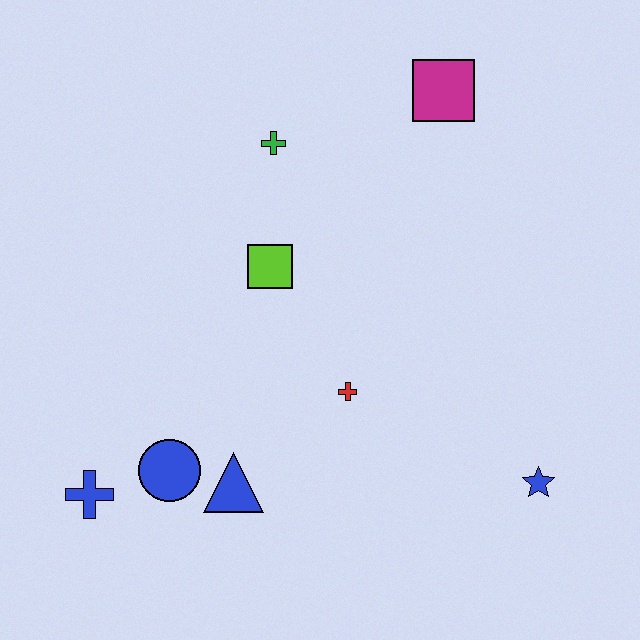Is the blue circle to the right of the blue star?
No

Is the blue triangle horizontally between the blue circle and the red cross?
Yes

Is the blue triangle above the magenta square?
No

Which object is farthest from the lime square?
The blue star is farthest from the lime square.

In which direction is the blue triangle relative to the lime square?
The blue triangle is below the lime square.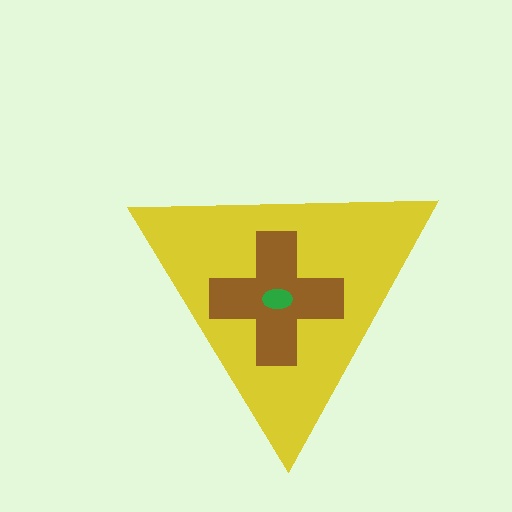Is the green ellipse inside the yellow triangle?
Yes.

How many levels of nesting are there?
3.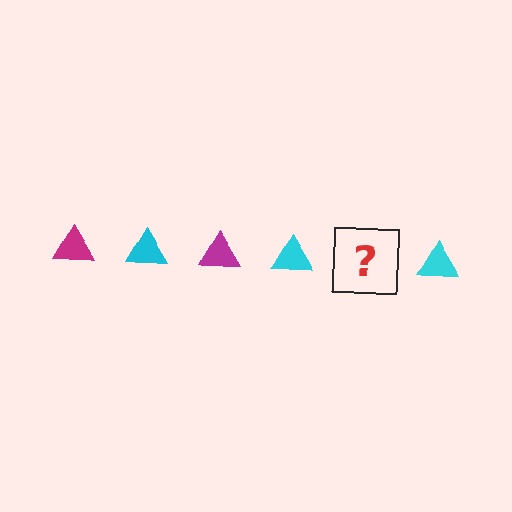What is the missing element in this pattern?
The missing element is a magenta triangle.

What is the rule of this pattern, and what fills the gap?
The rule is that the pattern cycles through magenta, cyan triangles. The gap should be filled with a magenta triangle.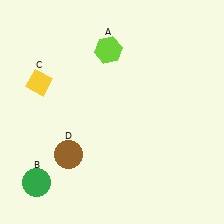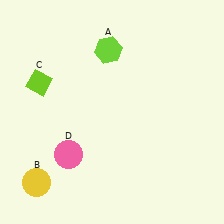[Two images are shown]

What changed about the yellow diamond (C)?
In Image 1, C is yellow. In Image 2, it changed to lime.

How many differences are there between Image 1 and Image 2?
There are 3 differences between the two images.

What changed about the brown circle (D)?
In Image 1, D is brown. In Image 2, it changed to pink.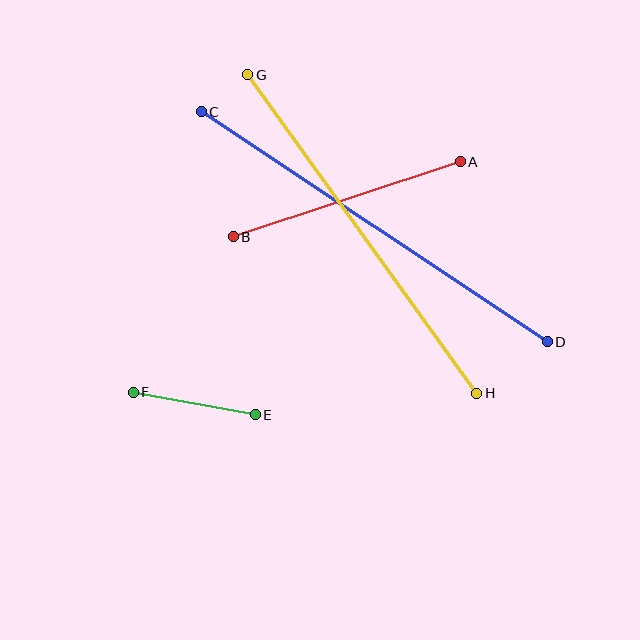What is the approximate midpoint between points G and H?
The midpoint is at approximately (362, 234) pixels.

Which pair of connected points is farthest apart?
Points C and D are farthest apart.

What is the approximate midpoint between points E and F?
The midpoint is at approximately (194, 403) pixels.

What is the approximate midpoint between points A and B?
The midpoint is at approximately (347, 199) pixels.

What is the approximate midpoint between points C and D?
The midpoint is at approximately (374, 227) pixels.